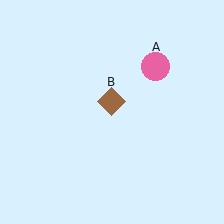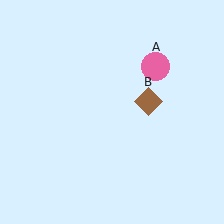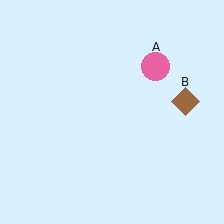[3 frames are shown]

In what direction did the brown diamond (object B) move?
The brown diamond (object B) moved right.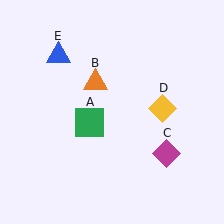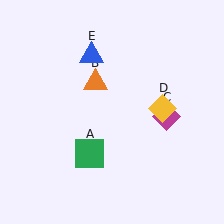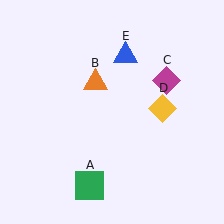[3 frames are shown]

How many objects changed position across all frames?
3 objects changed position: green square (object A), magenta diamond (object C), blue triangle (object E).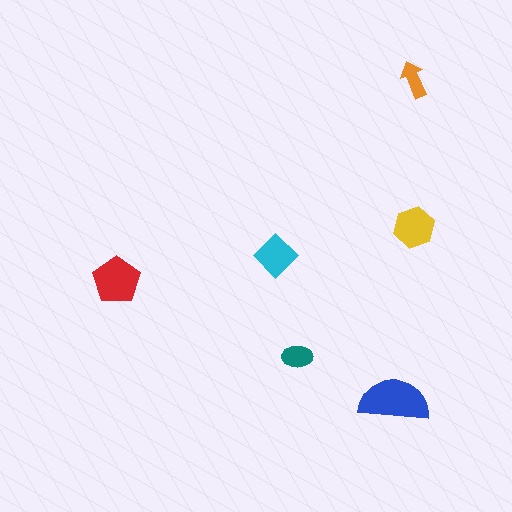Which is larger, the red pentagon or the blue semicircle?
The blue semicircle.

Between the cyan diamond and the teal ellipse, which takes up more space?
The cyan diamond.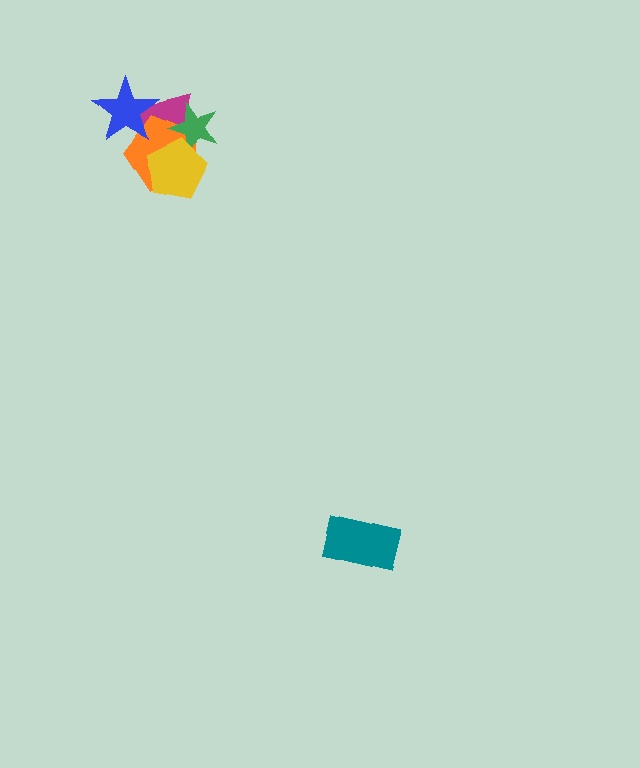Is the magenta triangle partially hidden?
Yes, it is partially covered by another shape.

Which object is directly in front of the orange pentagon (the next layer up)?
The green star is directly in front of the orange pentagon.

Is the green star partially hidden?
Yes, it is partially covered by another shape.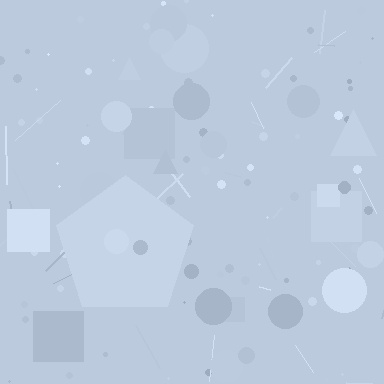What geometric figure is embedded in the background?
A pentagon is embedded in the background.